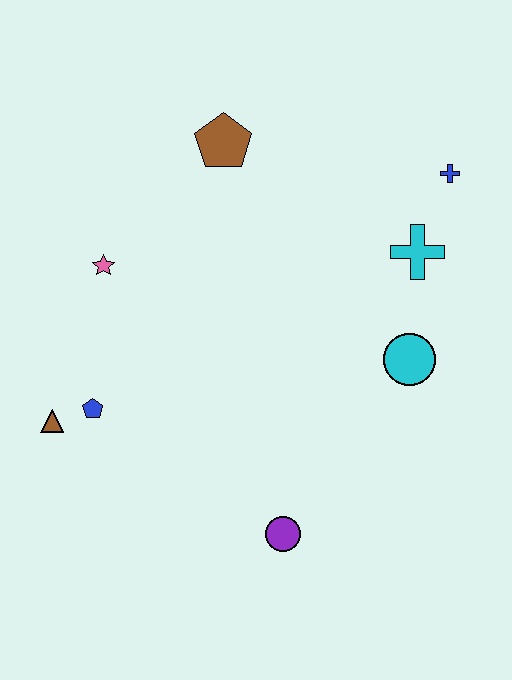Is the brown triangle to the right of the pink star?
No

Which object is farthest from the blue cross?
The brown triangle is farthest from the blue cross.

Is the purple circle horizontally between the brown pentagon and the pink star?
No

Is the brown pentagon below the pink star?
No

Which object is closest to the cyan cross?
The blue cross is closest to the cyan cross.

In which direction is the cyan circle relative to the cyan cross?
The cyan circle is below the cyan cross.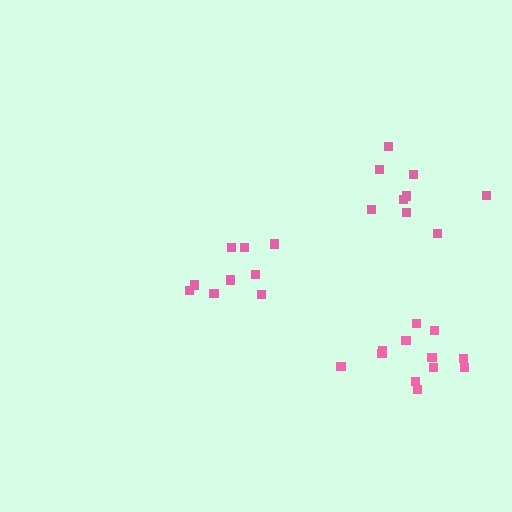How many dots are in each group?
Group 1: 9 dots, Group 2: 12 dots, Group 3: 9 dots (30 total).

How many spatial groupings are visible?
There are 3 spatial groupings.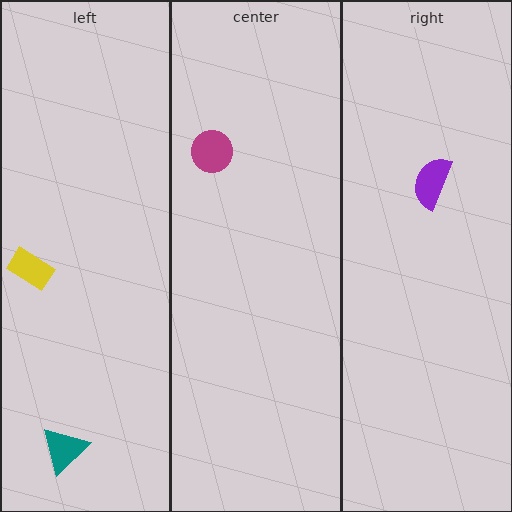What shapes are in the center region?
The magenta circle.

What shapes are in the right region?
The purple semicircle.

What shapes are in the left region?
The yellow rectangle, the teal triangle.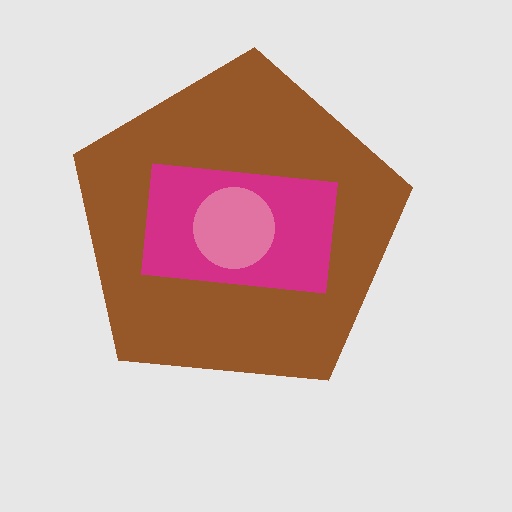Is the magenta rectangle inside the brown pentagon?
Yes.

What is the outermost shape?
The brown pentagon.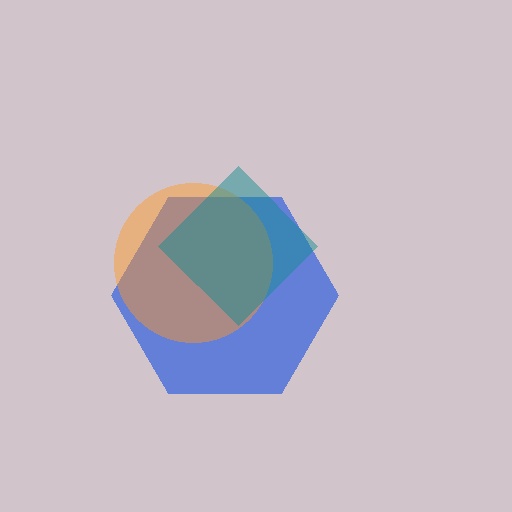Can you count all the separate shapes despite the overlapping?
Yes, there are 3 separate shapes.